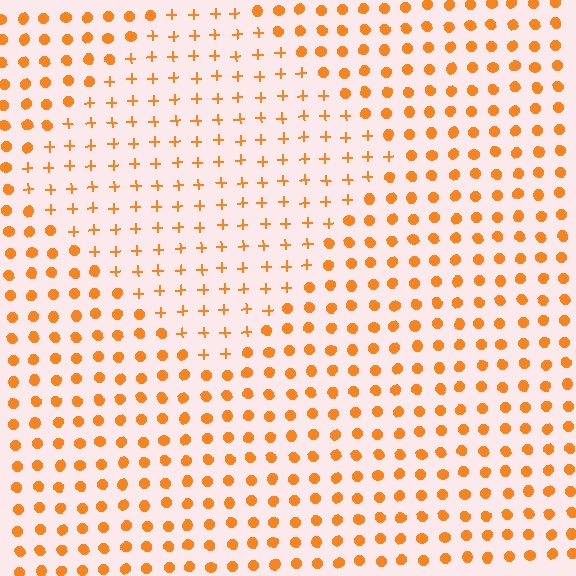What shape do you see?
I see a diamond.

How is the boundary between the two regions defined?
The boundary is defined by a change in element shape: plus signs inside vs. circles outside. All elements share the same color and spacing.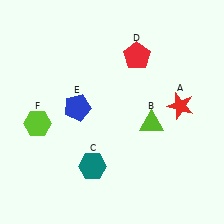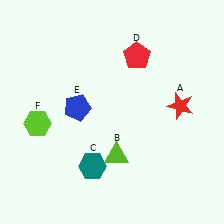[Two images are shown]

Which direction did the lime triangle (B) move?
The lime triangle (B) moved left.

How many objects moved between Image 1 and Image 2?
1 object moved between the two images.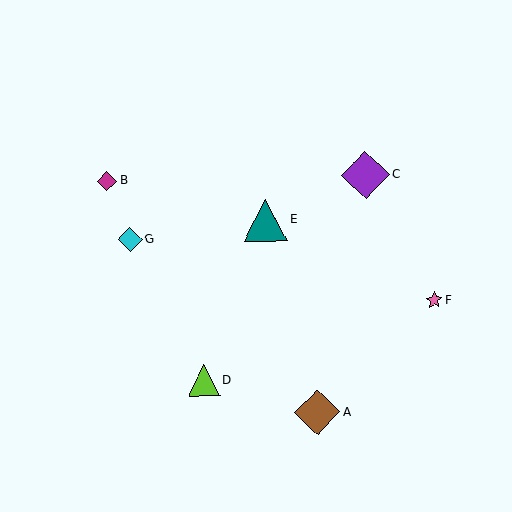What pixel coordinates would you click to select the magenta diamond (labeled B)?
Click at (107, 181) to select the magenta diamond B.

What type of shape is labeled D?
Shape D is a lime triangle.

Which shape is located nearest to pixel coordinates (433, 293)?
The pink star (labeled F) at (434, 300) is nearest to that location.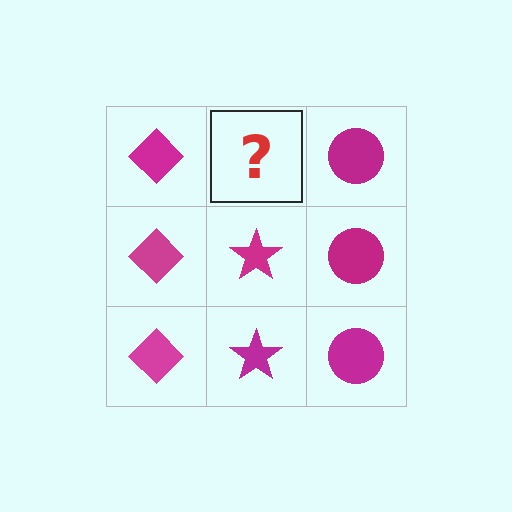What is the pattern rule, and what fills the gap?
The rule is that each column has a consistent shape. The gap should be filled with a magenta star.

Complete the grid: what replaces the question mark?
The question mark should be replaced with a magenta star.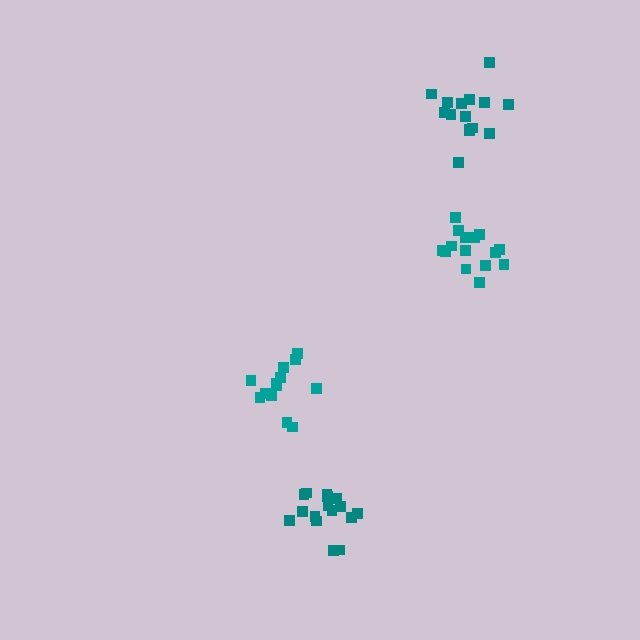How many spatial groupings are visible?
There are 4 spatial groupings.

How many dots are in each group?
Group 1: 16 dots, Group 2: 15 dots, Group 3: 15 dots, Group 4: 13 dots (59 total).